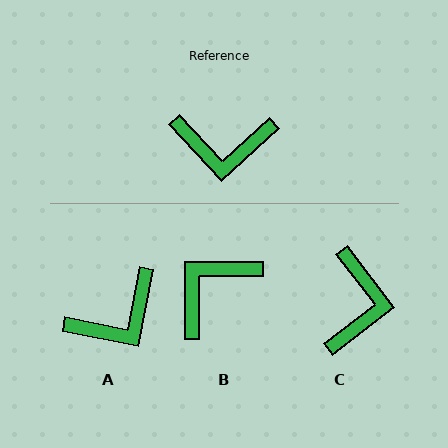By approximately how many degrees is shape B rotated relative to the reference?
Approximately 133 degrees clockwise.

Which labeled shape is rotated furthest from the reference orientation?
B, about 133 degrees away.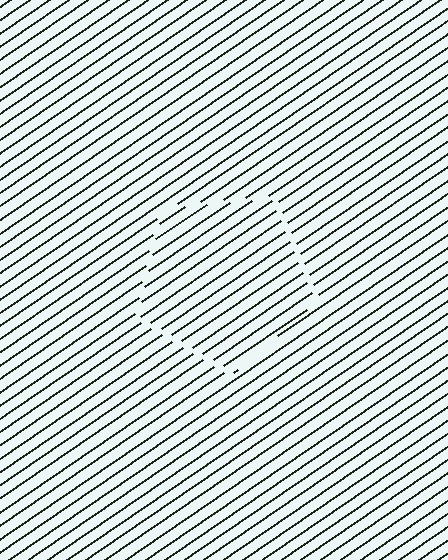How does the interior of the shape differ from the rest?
The interior of the shape contains the same grating, shifted by half a period — the contour is defined by the phase discontinuity where line-ends from the inner and outer gratings abut.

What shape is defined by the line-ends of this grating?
An illusory pentagon. The interior of the shape contains the same grating, shifted by half a period — the contour is defined by the phase discontinuity where line-ends from the inner and outer gratings abut.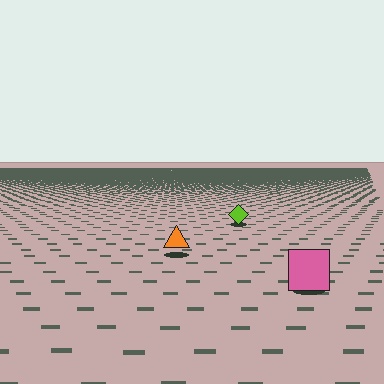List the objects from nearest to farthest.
From nearest to farthest: the pink square, the orange triangle, the lime diamond.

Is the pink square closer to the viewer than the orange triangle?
Yes. The pink square is closer — you can tell from the texture gradient: the ground texture is coarser near it.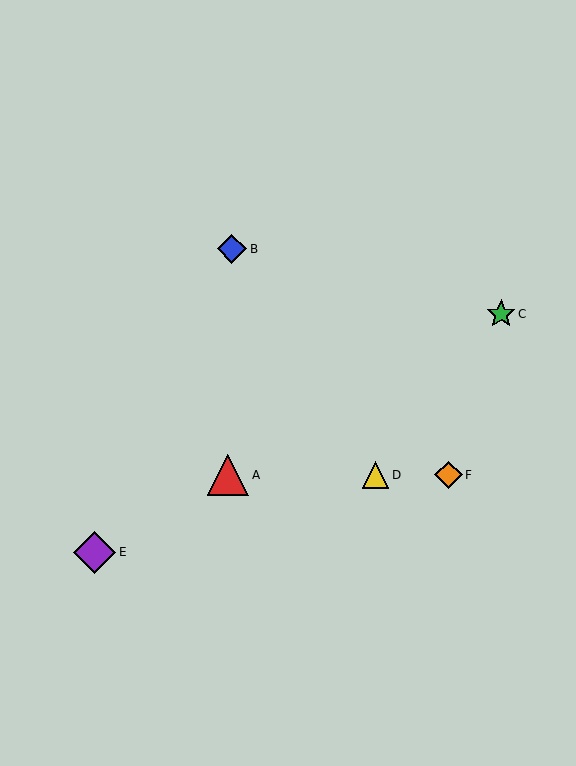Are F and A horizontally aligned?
Yes, both are at y≈475.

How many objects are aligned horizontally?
3 objects (A, D, F) are aligned horizontally.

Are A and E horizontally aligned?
No, A is at y≈475 and E is at y≈552.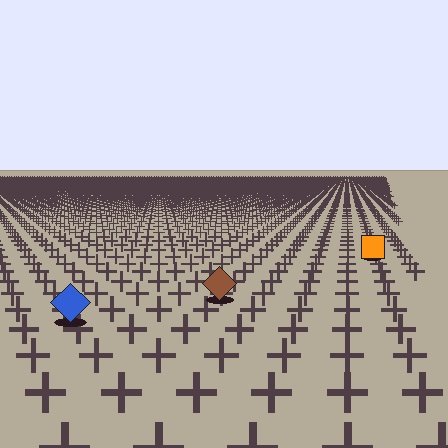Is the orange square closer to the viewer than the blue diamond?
No. The blue diamond is closer — you can tell from the texture gradient: the ground texture is coarser near it.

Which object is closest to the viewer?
The blue diamond is closest. The texture marks near it are larger and more spread out.